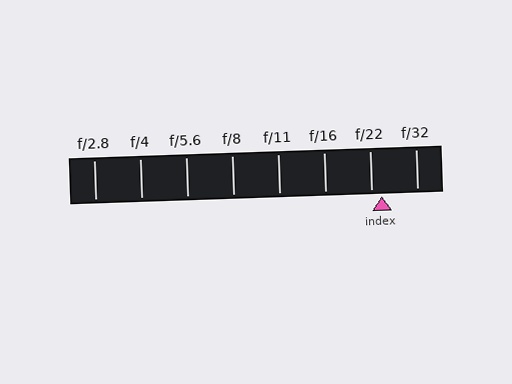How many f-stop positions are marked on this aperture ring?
There are 8 f-stop positions marked.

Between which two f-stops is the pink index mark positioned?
The index mark is between f/22 and f/32.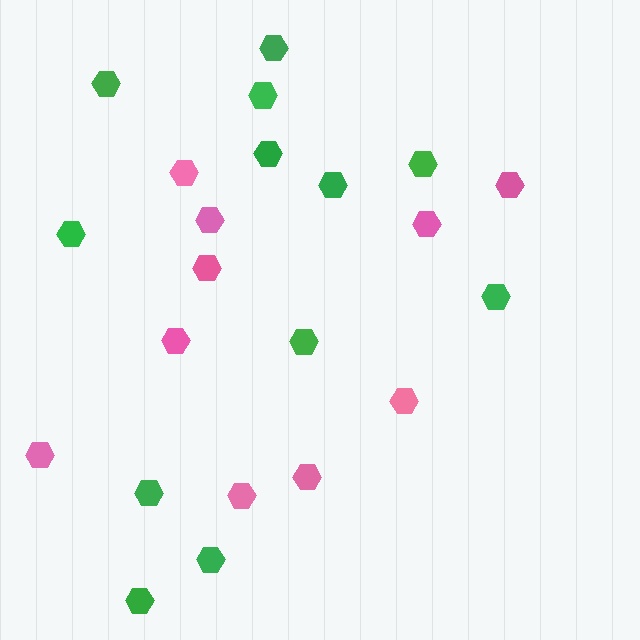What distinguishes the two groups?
There are 2 groups: one group of green hexagons (12) and one group of pink hexagons (10).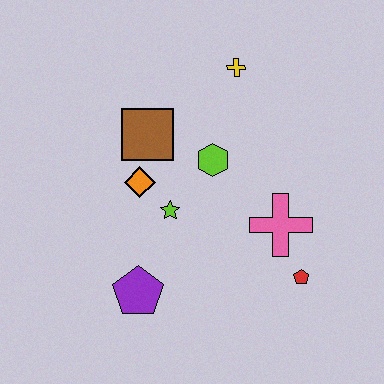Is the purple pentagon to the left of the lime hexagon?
Yes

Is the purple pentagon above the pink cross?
No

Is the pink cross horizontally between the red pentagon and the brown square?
Yes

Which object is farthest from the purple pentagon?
The yellow cross is farthest from the purple pentagon.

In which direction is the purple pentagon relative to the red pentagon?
The purple pentagon is to the left of the red pentagon.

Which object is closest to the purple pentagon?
The lime star is closest to the purple pentagon.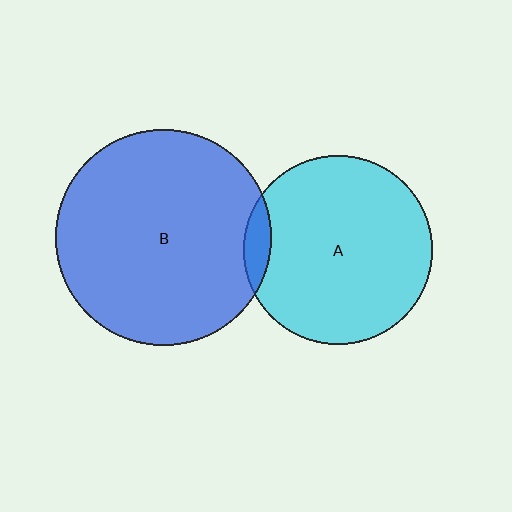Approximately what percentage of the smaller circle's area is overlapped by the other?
Approximately 5%.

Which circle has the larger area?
Circle B (blue).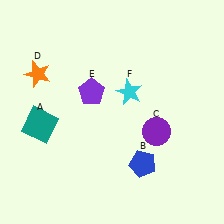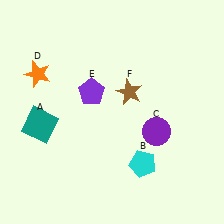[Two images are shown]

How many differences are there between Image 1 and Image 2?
There are 2 differences between the two images.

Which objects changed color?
B changed from blue to cyan. F changed from cyan to brown.